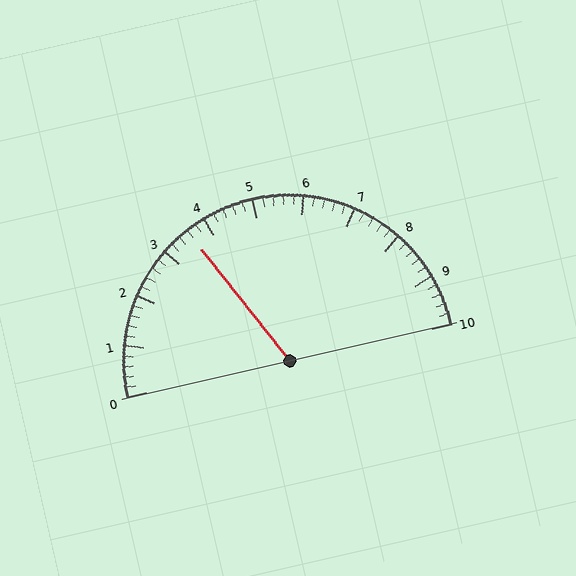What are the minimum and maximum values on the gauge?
The gauge ranges from 0 to 10.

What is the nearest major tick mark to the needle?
The nearest major tick mark is 4.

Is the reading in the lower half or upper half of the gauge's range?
The reading is in the lower half of the range (0 to 10).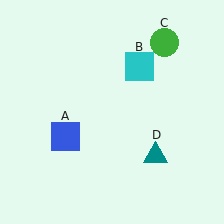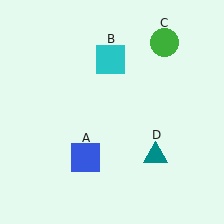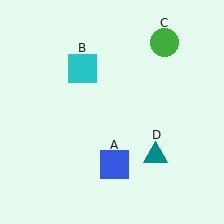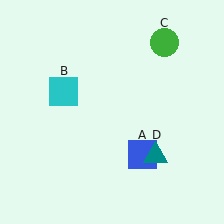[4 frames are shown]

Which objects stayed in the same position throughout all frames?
Green circle (object C) and teal triangle (object D) remained stationary.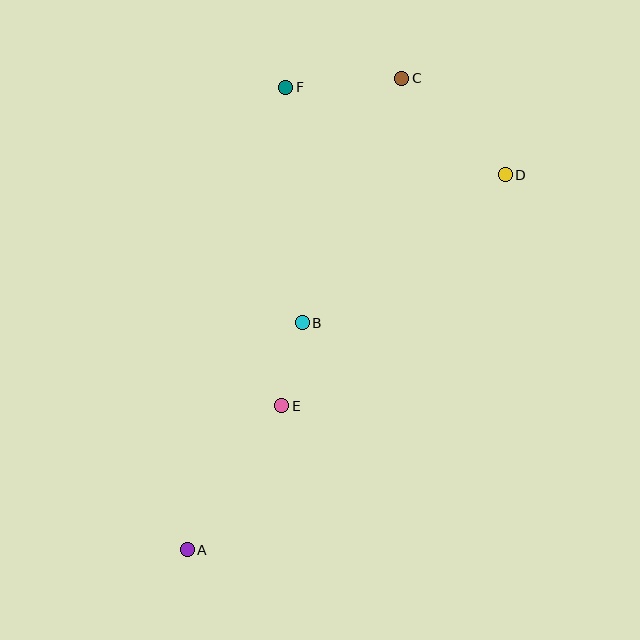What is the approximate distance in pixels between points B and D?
The distance between B and D is approximately 251 pixels.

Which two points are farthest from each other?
Points A and C are farthest from each other.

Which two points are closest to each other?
Points B and E are closest to each other.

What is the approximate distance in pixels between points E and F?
The distance between E and F is approximately 318 pixels.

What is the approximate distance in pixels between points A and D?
The distance between A and D is approximately 492 pixels.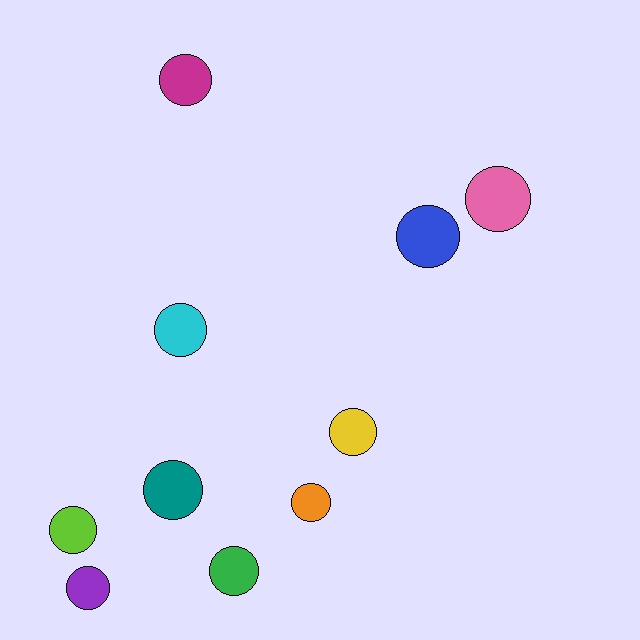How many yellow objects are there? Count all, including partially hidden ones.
There is 1 yellow object.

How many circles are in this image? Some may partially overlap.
There are 10 circles.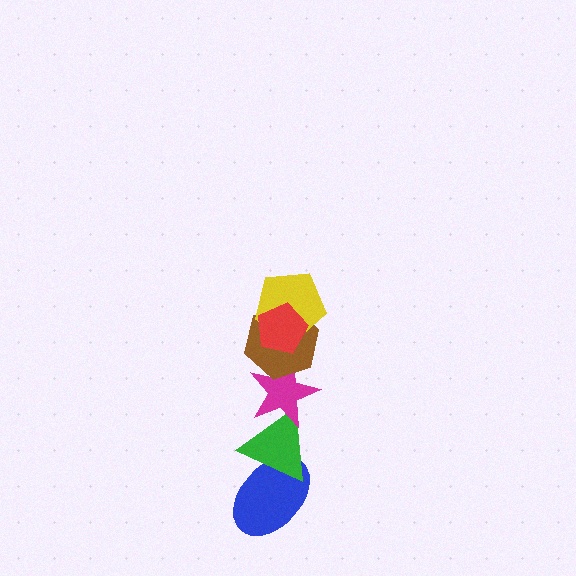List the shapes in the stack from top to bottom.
From top to bottom: the red pentagon, the yellow pentagon, the brown hexagon, the magenta star, the green triangle, the blue ellipse.